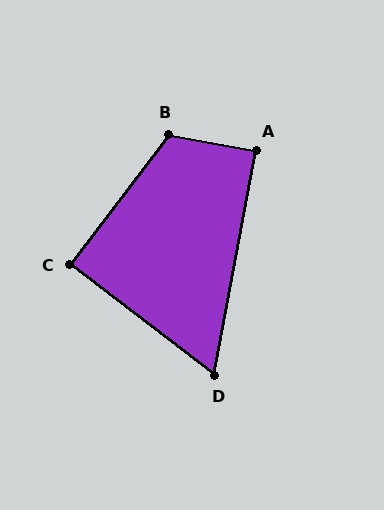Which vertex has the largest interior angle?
B, at approximately 117 degrees.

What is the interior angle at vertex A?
Approximately 90 degrees (approximately right).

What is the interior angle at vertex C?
Approximately 90 degrees (approximately right).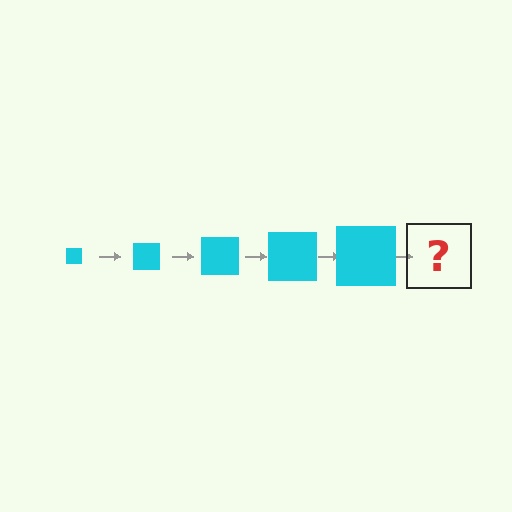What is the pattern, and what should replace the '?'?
The pattern is that the square gets progressively larger each step. The '?' should be a cyan square, larger than the previous one.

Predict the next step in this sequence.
The next step is a cyan square, larger than the previous one.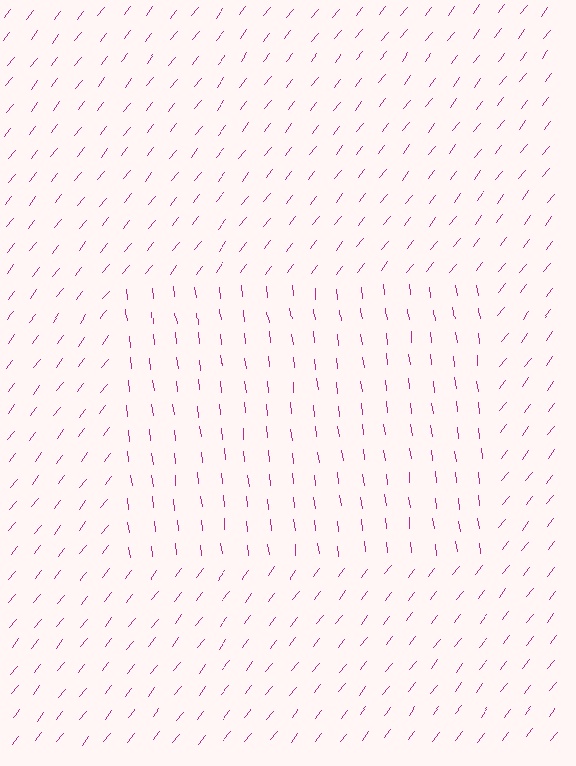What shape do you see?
I see a rectangle.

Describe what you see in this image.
The image is filled with small magenta line segments. A rectangle region in the image has lines oriented differently from the surrounding lines, creating a visible texture boundary.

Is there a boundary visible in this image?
Yes, there is a texture boundary formed by a change in line orientation.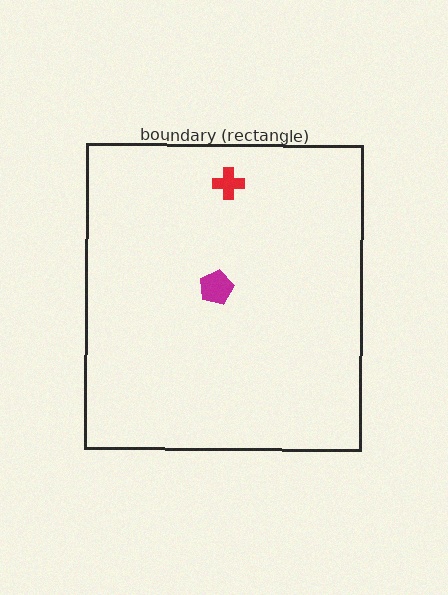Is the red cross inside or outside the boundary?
Inside.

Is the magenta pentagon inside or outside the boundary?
Inside.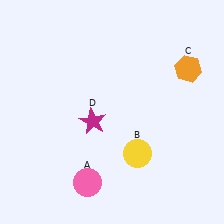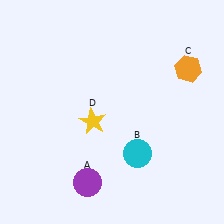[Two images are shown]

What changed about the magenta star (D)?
In Image 1, D is magenta. In Image 2, it changed to yellow.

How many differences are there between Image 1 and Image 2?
There are 3 differences between the two images.